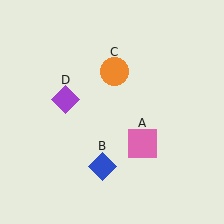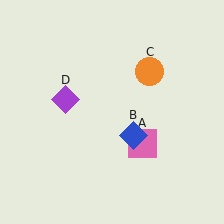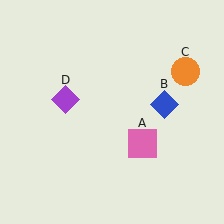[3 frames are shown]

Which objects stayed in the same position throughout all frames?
Pink square (object A) and purple diamond (object D) remained stationary.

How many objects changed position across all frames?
2 objects changed position: blue diamond (object B), orange circle (object C).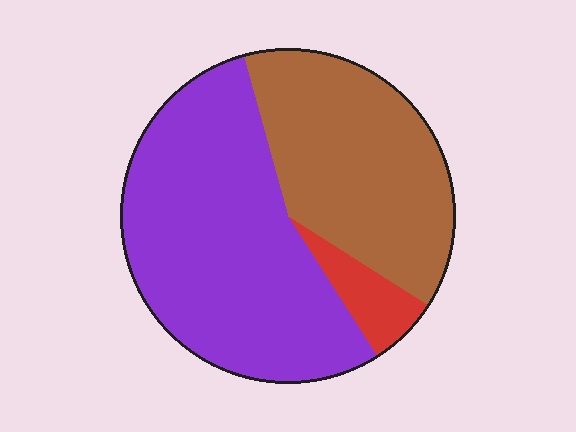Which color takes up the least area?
Red, at roughly 5%.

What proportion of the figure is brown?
Brown covers 38% of the figure.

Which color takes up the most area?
Purple, at roughly 55%.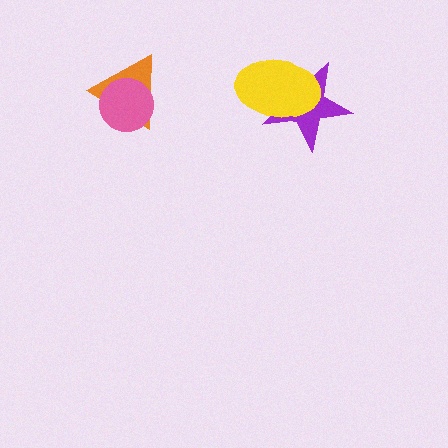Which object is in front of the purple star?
The yellow ellipse is in front of the purple star.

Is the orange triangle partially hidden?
Yes, it is partially covered by another shape.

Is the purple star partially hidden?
Yes, it is partially covered by another shape.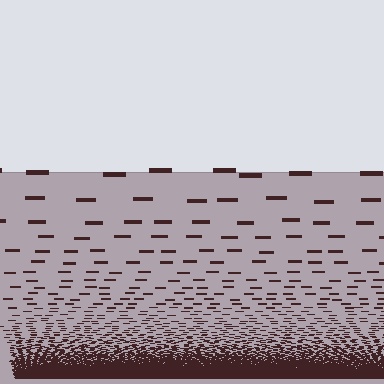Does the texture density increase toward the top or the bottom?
Density increases toward the bottom.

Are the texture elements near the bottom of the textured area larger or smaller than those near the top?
Smaller. The gradient is inverted — elements near the bottom are smaller and denser.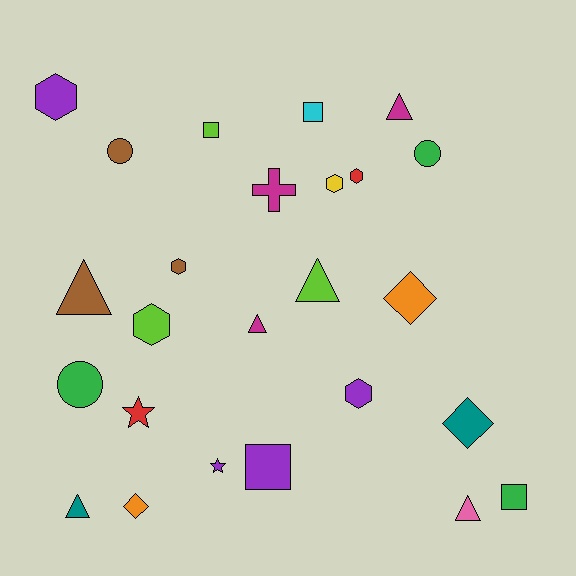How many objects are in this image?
There are 25 objects.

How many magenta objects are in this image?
There are 3 magenta objects.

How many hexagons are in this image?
There are 6 hexagons.